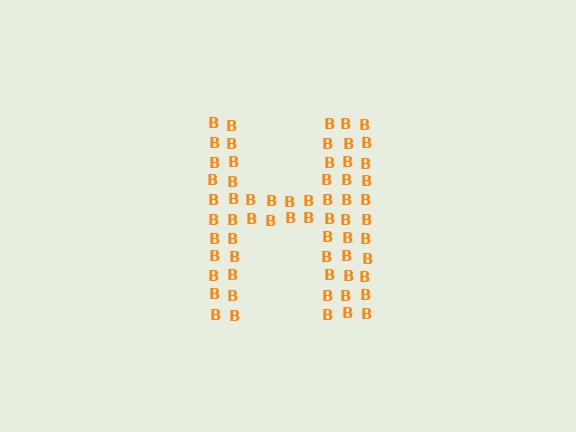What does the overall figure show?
The overall figure shows the letter H.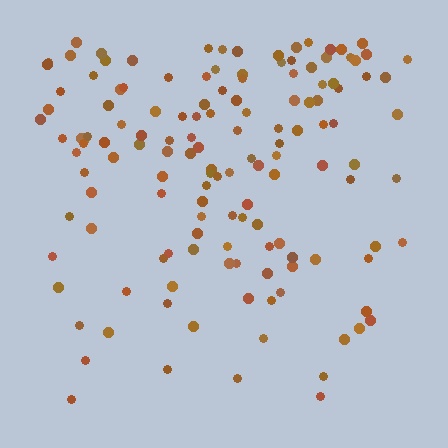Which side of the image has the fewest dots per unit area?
The bottom.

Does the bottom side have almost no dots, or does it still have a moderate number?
Still a moderate number, just noticeably fewer than the top.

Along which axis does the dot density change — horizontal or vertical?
Vertical.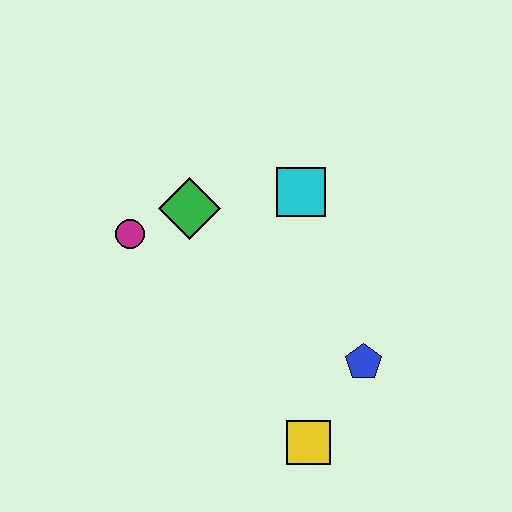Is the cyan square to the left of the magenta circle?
No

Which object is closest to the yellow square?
The blue pentagon is closest to the yellow square.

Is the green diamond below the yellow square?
No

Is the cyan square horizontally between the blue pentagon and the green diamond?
Yes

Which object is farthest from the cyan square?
The yellow square is farthest from the cyan square.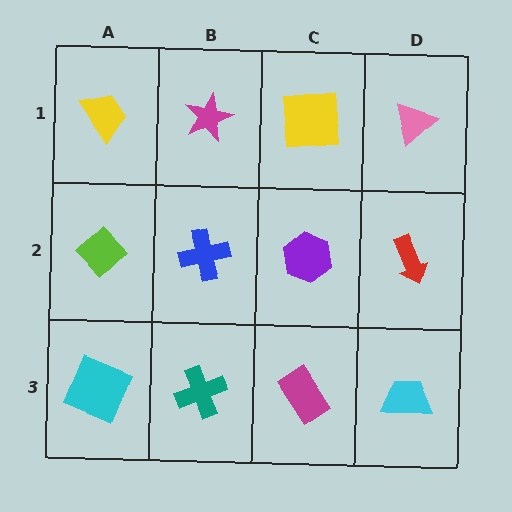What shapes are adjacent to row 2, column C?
A yellow square (row 1, column C), a magenta rectangle (row 3, column C), a blue cross (row 2, column B), a red arrow (row 2, column D).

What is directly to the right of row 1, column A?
A magenta star.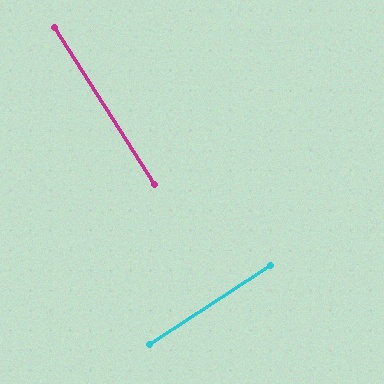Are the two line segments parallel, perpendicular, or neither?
Perpendicular — they meet at approximately 90°.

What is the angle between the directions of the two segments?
Approximately 90 degrees.